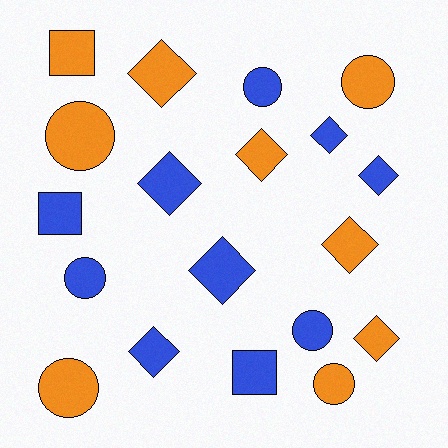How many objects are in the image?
There are 19 objects.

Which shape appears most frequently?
Diamond, with 9 objects.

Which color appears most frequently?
Blue, with 10 objects.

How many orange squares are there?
There is 1 orange square.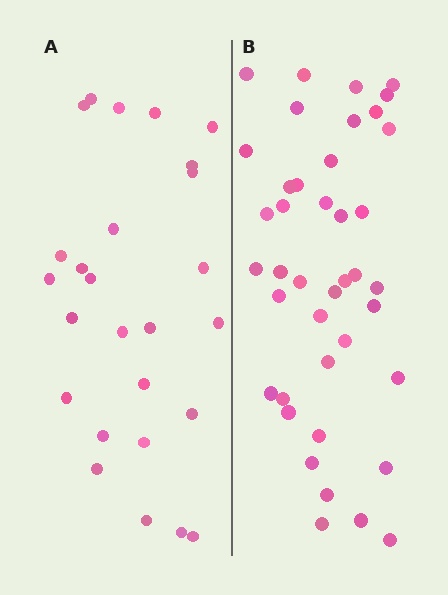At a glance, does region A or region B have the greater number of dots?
Region B (the right region) has more dots.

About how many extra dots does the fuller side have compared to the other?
Region B has approximately 15 more dots than region A.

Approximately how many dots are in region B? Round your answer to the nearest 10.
About 40 dots. (The exact count is 41, which rounds to 40.)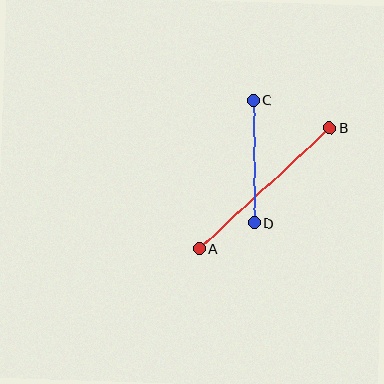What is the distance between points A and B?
The distance is approximately 178 pixels.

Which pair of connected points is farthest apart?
Points A and B are farthest apart.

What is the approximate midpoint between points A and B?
The midpoint is at approximately (265, 188) pixels.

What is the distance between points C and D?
The distance is approximately 123 pixels.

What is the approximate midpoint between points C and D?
The midpoint is at approximately (254, 162) pixels.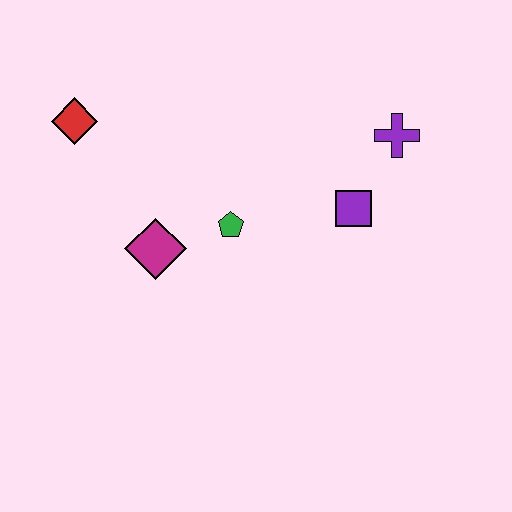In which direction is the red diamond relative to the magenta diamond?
The red diamond is above the magenta diamond.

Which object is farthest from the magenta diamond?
The purple cross is farthest from the magenta diamond.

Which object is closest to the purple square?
The purple cross is closest to the purple square.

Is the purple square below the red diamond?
Yes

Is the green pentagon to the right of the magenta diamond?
Yes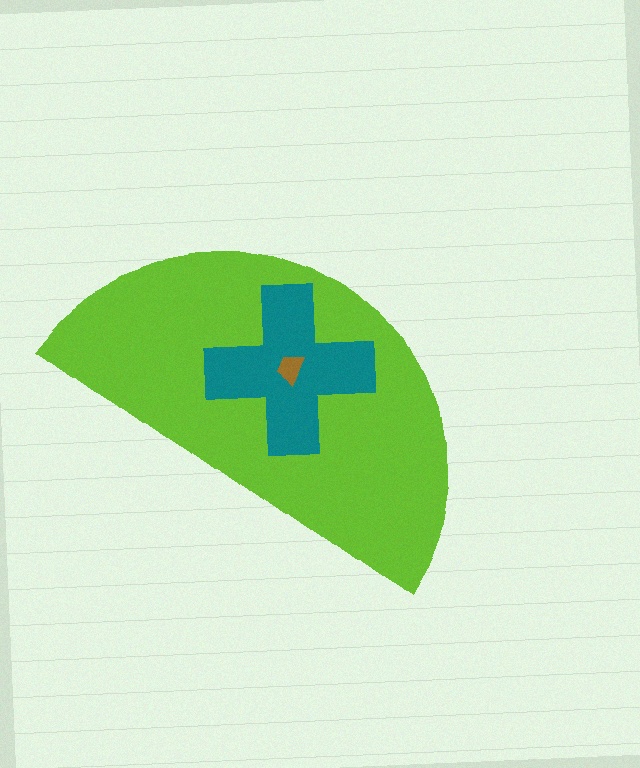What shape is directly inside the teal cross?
The brown trapezoid.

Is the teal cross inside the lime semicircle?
Yes.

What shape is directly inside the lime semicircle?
The teal cross.